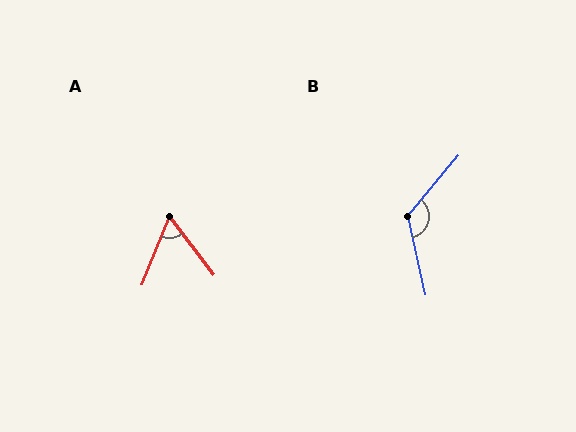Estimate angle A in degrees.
Approximately 60 degrees.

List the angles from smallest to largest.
A (60°), B (127°).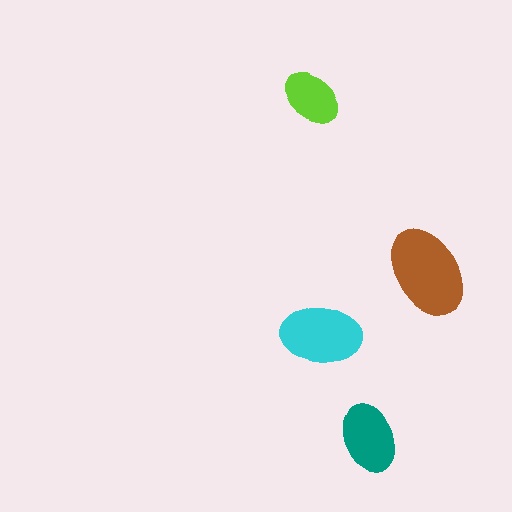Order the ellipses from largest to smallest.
the brown one, the cyan one, the teal one, the lime one.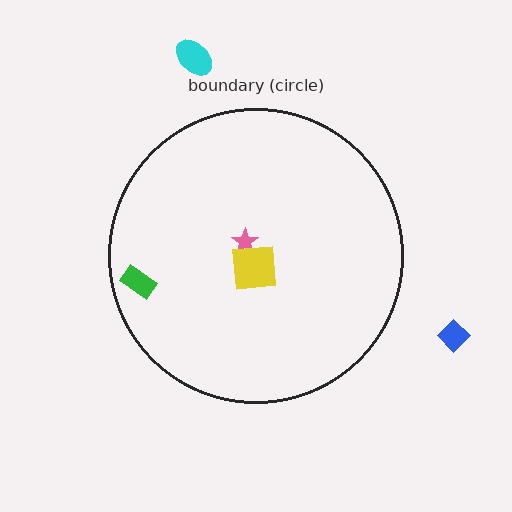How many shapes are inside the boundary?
3 inside, 2 outside.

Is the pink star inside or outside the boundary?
Inside.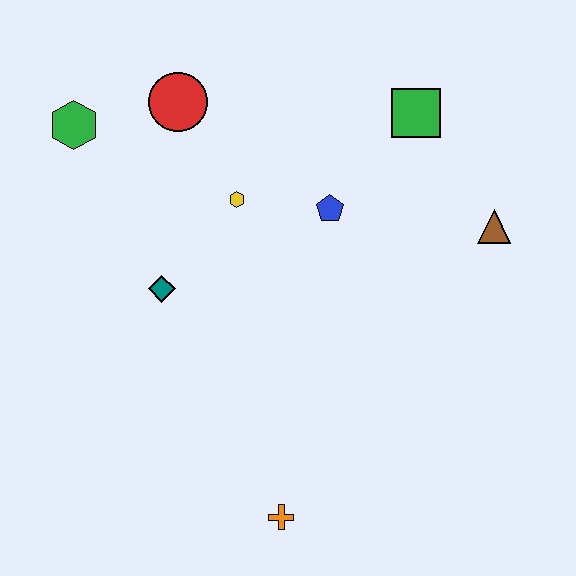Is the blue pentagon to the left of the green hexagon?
No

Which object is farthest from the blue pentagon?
The orange cross is farthest from the blue pentagon.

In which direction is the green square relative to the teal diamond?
The green square is to the right of the teal diamond.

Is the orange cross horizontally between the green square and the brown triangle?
No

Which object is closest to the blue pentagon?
The yellow hexagon is closest to the blue pentagon.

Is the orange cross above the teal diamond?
No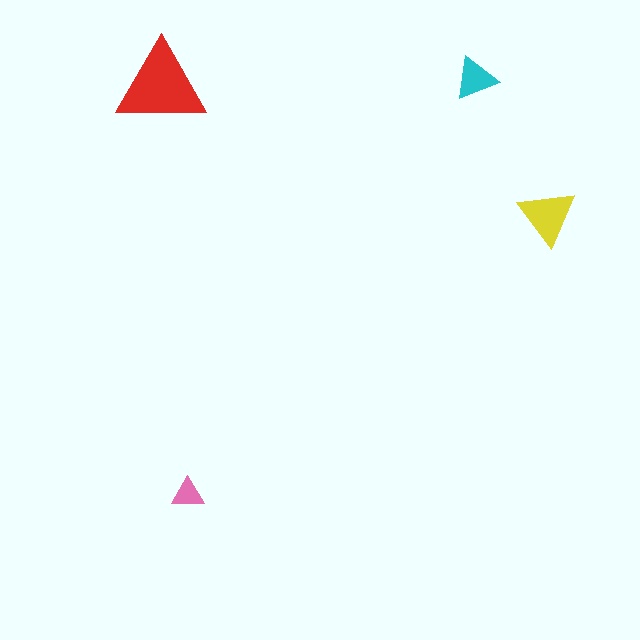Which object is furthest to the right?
The yellow triangle is rightmost.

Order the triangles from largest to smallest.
the red one, the yellow one, the cyan one, the pink one.